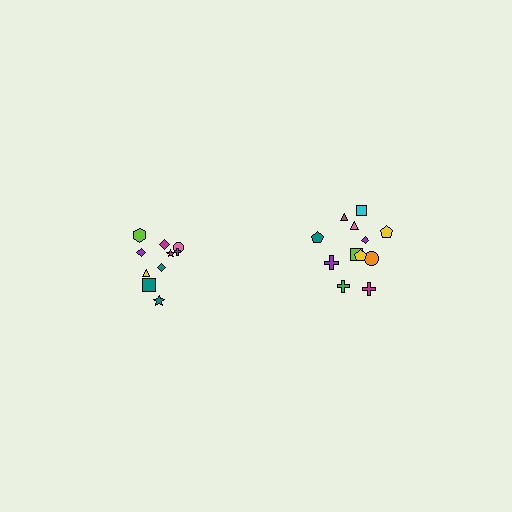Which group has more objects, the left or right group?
The right group.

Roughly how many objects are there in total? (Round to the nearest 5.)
Roughly 20 objects in total.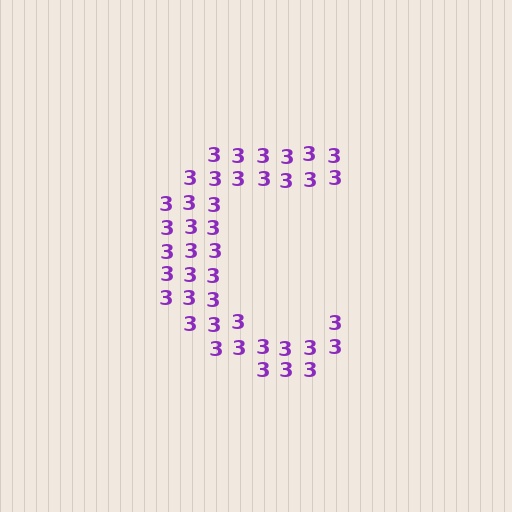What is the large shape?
The large shape is the letter C.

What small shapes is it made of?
It is made of small digit 3's.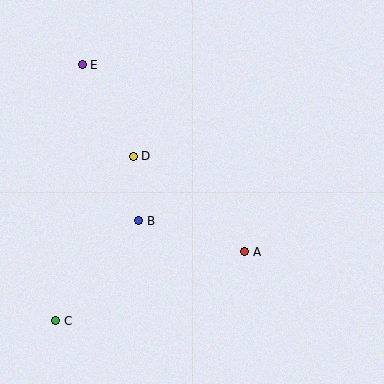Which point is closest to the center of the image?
Point B at (139, 221) is closest to the center.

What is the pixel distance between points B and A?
The distance between B and A is 110 pixels.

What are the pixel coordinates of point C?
Point C is at (56, 321).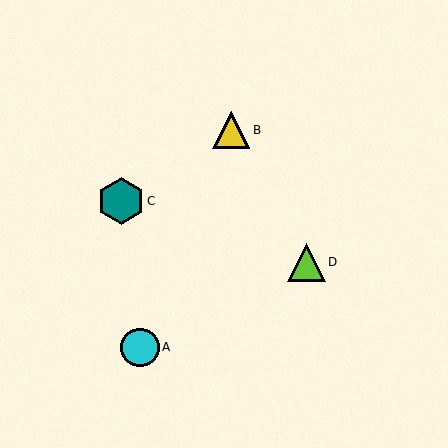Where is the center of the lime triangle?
The center of the lime triangle is at (306, 262).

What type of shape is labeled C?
Shape C is a teal hexagon.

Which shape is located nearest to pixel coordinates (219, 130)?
The yellow triangle (labeled B) at (231, 130) is nearest to that location.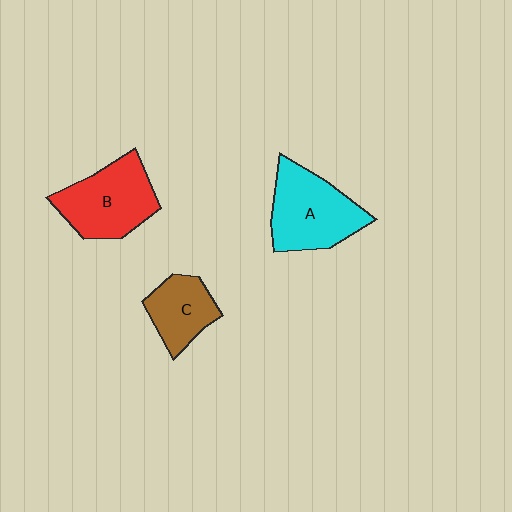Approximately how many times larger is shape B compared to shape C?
Approximately 1.5 times.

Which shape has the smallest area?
Shape C (brown).